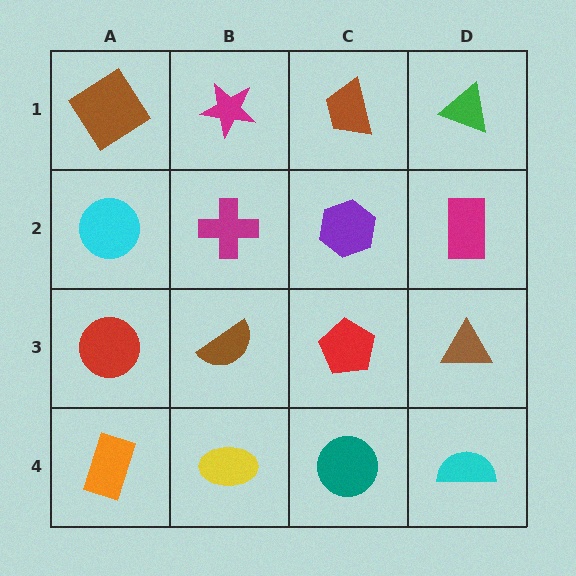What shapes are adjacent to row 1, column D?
A magenta rectangle (row 2, column D), a brown trapezoid (row 1, column C).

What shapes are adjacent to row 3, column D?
A magenta rectangle (row 2, column D), a cyan semicircle (row 4, column D), a red pentagon (row 3, column C).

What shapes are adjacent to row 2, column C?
A brown trapezoid (row 1, column C), a red pentagon (row 3, column C), a magenta cross (row 2, column B), a magenta rectangle (row 2, column D).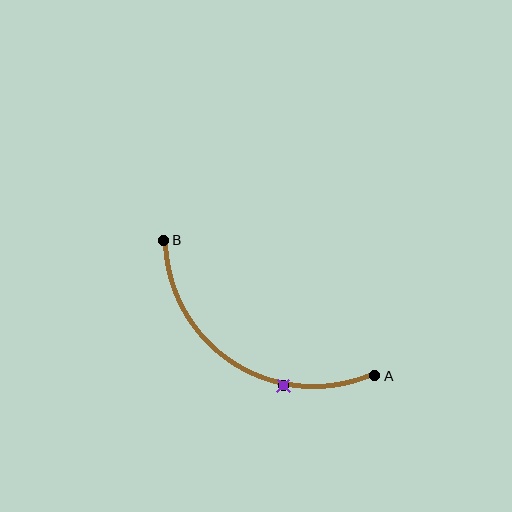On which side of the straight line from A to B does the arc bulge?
The arc bulges below the straight line connecting A and B.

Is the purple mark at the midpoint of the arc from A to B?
No. The purple mark lies on the arc but is closer to endpoint A. The arc midpoint would be at the point on the curve equidistant along the arc from both A and B.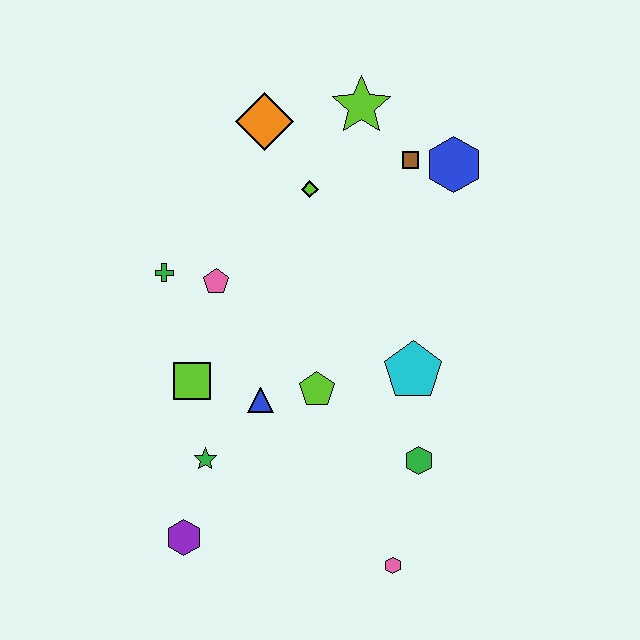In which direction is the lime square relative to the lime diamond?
The lime square is below the lime diamond.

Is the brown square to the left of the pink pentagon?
No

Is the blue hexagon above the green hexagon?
Yes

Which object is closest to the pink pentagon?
The green cross is closest to the pink pentagon.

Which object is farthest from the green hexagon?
The orange diamond is farthest from the green hexagon.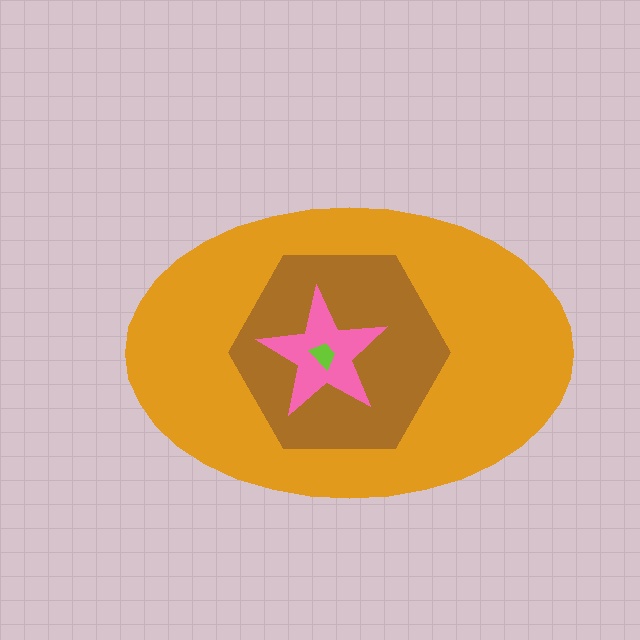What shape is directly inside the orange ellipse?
The brown hexagon.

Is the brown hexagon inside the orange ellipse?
Yes.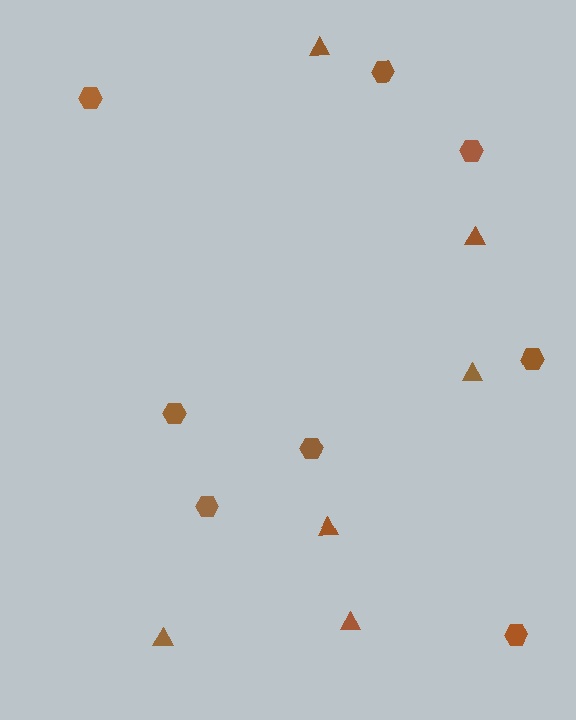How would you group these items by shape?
There are 2 groups: one group of triangles (6) and one group of hexagons (8).